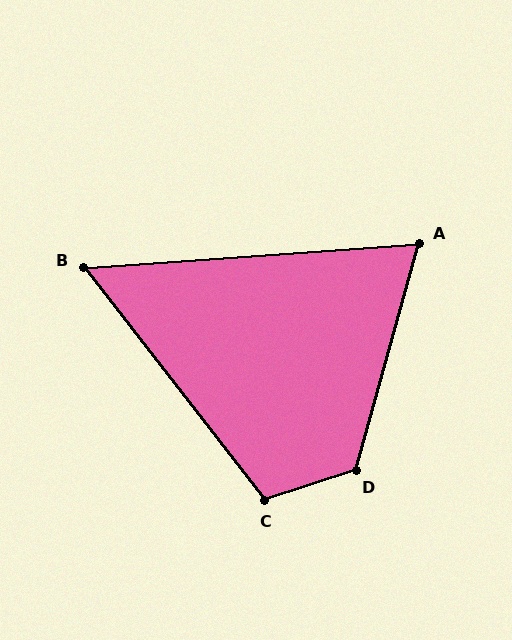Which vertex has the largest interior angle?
D, at approximately 124 degrees.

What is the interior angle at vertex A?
Approximately 70 degrees (acute).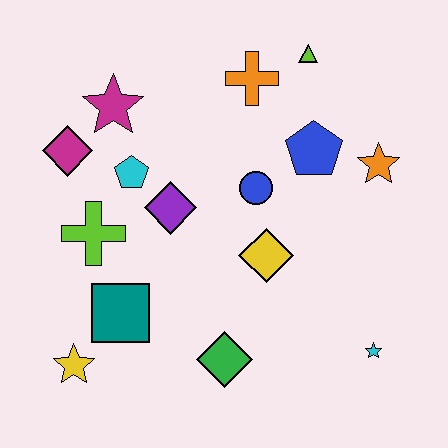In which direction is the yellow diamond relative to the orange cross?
The yellow diamond is below the orange cross.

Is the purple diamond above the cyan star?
Yes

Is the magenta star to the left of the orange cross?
Yes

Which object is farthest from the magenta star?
The cyan star is farthest from the magenta star.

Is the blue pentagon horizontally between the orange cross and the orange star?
Yes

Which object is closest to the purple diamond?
The cyan pentagon is closest to the purple diamond.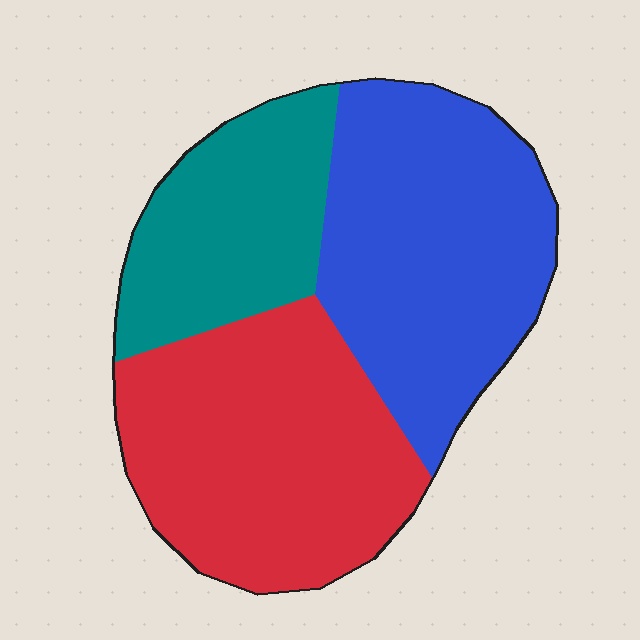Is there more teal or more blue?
Blue.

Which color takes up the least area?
Teal, at roughly 25%.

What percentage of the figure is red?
Red takes up between a quarter and a half of the figure.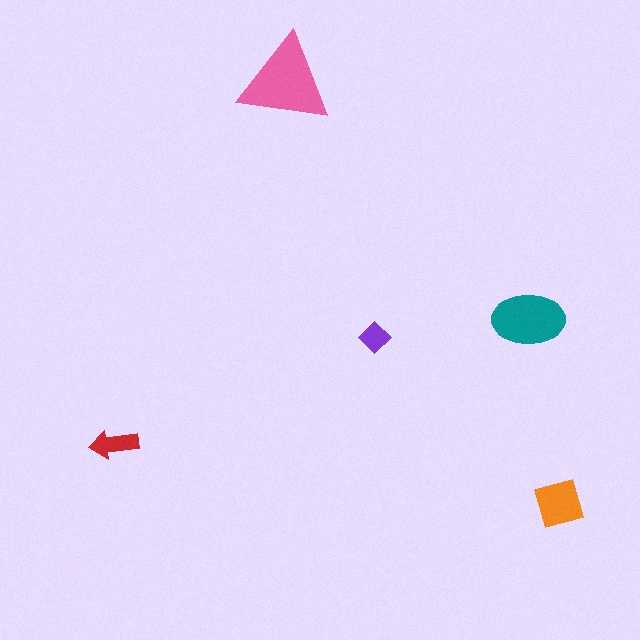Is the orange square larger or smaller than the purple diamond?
Larger.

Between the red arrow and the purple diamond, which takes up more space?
The red arrow.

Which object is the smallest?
The purple diamond.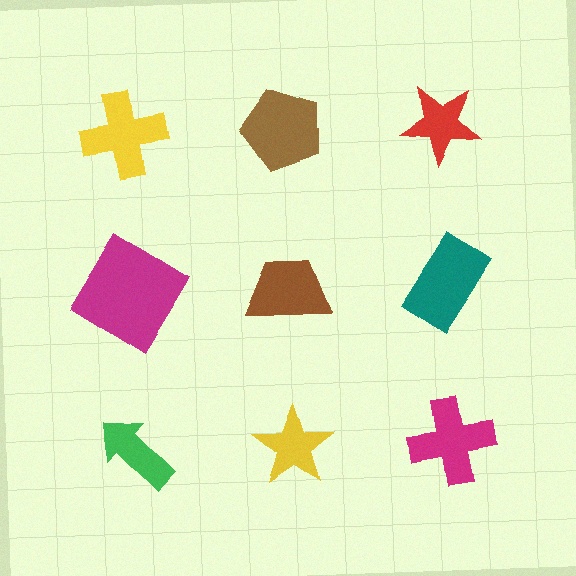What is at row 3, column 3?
A magenta cross.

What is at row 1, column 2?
A brown pentagon.